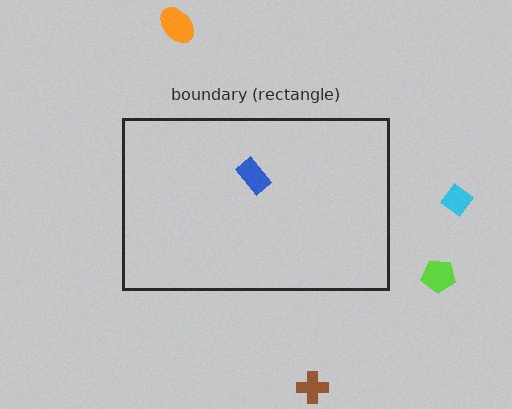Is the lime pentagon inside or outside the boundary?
Outside.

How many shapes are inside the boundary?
1 inside, 4 outside.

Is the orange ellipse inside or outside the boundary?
Outside.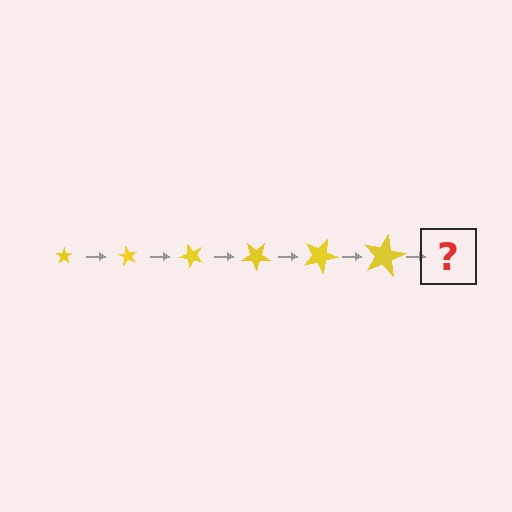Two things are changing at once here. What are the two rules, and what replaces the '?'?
The two rules are that the star grows larger each step and it rotates 60 degrees each step. The '?' should be a star, larger than the previous one and rotated 360 degrees from the start.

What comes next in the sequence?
The next element should be a star, larger than the previous one and rotated 360 degrees from the start.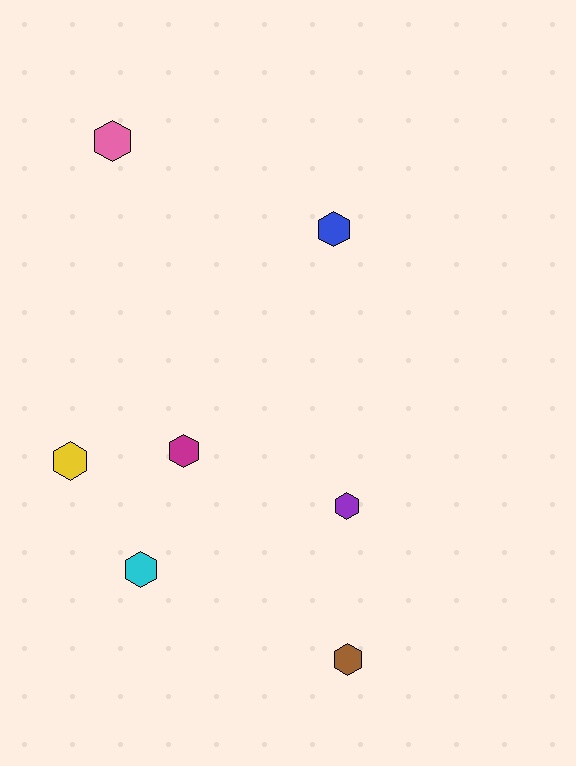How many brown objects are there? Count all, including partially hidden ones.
There is 1 brown object.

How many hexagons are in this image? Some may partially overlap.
There are 7 hexagons.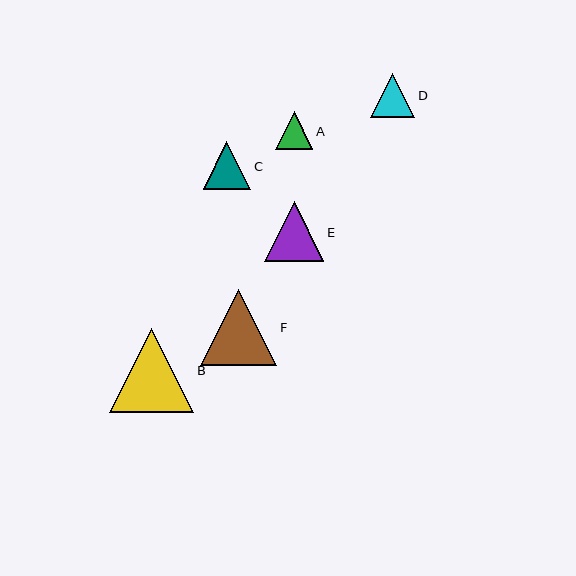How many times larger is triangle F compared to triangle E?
Triangle F is approximately 1.3 times the size of triangle E.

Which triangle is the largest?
Triangle B is the largest with a size of approximately 84 pixels.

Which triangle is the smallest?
Triangle A is the smallest with a size of approximately 38 pixels.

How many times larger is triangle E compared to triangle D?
Triangle E is approximately 1.4 times the size of triangle D.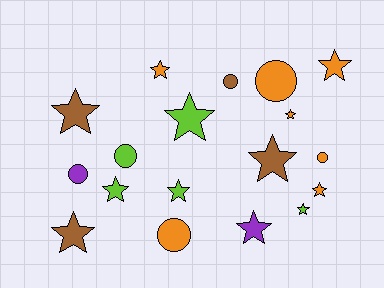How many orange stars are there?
There are 4 orange stars.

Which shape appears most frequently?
Star, with 12 objects.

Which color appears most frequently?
Orange, with 7 objects.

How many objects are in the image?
There are 18 objects.